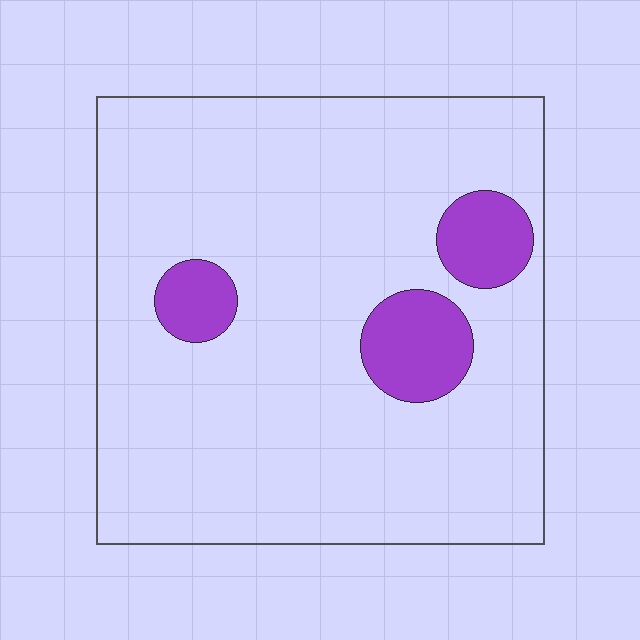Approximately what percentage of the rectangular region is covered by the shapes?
Approximately 10%.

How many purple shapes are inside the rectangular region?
3.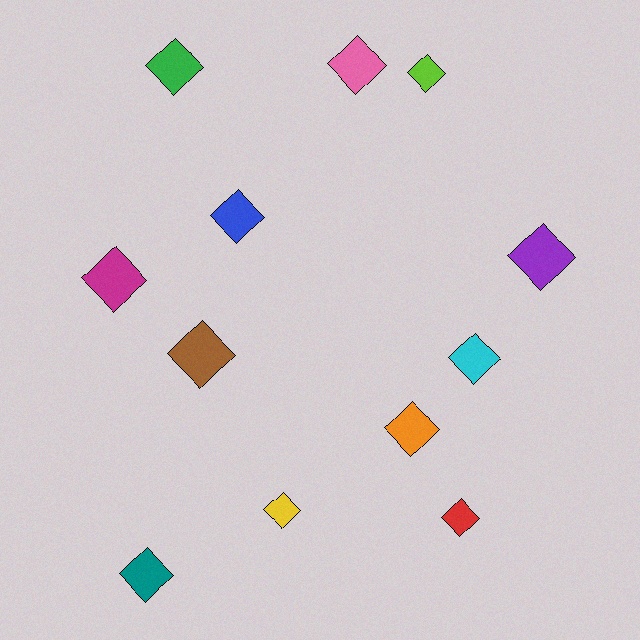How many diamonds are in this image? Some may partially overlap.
There are 12 diamonds.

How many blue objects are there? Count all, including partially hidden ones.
There is 1 blue object.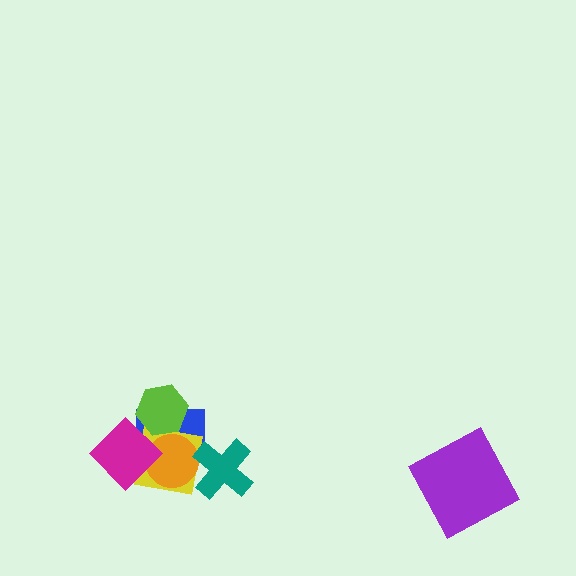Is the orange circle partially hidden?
Yes, it is partially covered by another shape.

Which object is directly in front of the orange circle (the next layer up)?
The teal cross is directly in front of the orange circle.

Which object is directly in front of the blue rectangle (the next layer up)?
The yellow square is directly in front of the blue rectangle.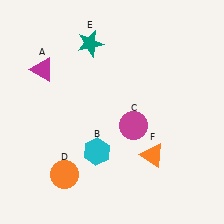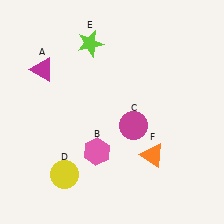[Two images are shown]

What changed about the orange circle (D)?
In Image 1, D is orange. In Image 2, it changed to yellow.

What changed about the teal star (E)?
In Image 1, E is teal. In Image 2, it changed to lime.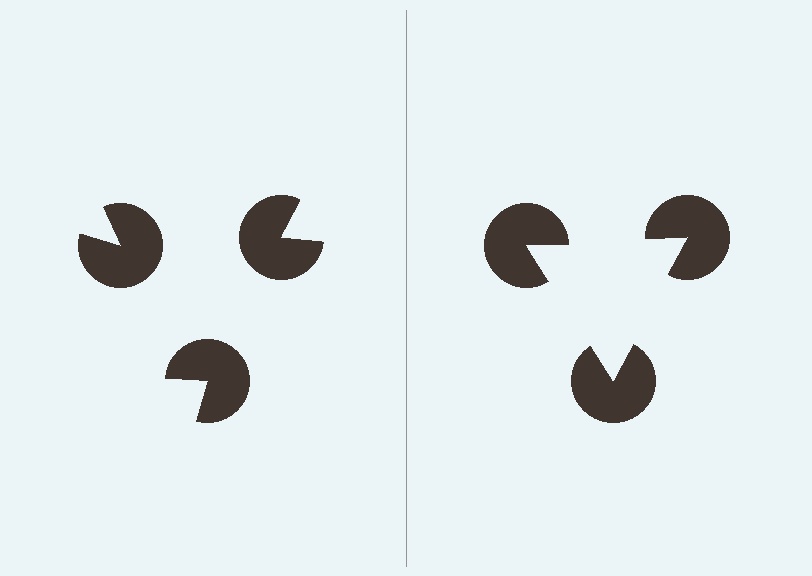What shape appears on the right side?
An illusory triangle.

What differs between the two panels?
The pac-man discs are positioned identically on both sides; only the wedge orientations differ. On the right they align to a triangle; on the left they are misaligned.